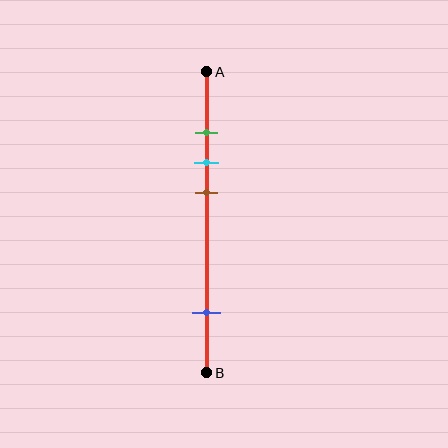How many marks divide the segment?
There are 4 marks dividing the segment.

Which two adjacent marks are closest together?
The green and cyan marks are the closest adjacent pair.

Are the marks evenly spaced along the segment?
No, the marks are not evenly spaced.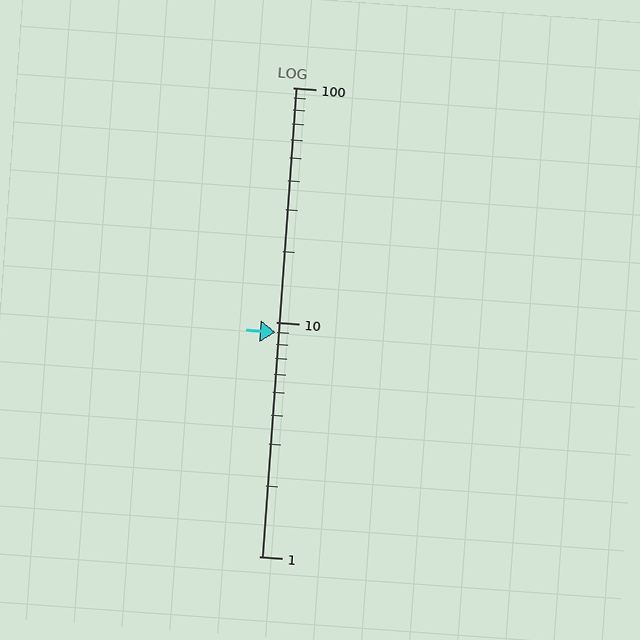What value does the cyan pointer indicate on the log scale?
The pointer indicates approximately 9.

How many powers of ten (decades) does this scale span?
The scale spans 2 decades, from 1 to 100.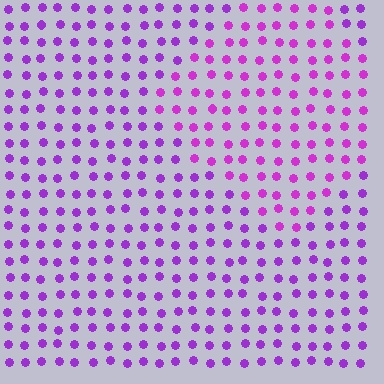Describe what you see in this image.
The image is filled with small purple elements in a uniform arrangement. A diamond-shaped region is visible where the elements are tinted to a slightly different hue, forming a subtle color boundary.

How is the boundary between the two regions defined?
The boundary is defined purely by a slight shift in hue (about 20 degrees). Spacing, size, and orientation are identical on both sides.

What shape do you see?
I see a diamond.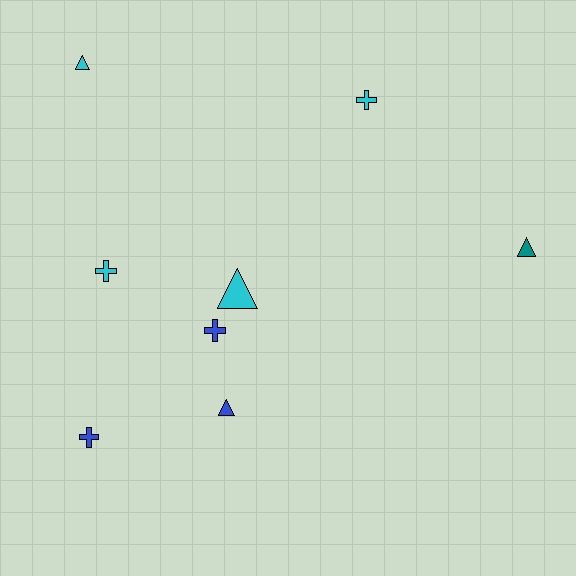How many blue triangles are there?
There is 1 blue triangle.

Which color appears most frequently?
Cyan, with 4 objects.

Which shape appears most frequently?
Triangle, with 4 objects.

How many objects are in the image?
There are 8 objects.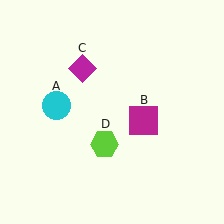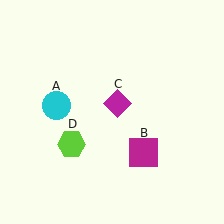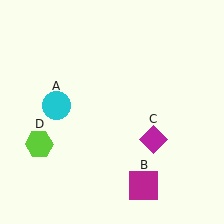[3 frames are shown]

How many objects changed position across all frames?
3 objects changed position: magenta square (object B), magenta diamond (object C), lime hexagon (object D).